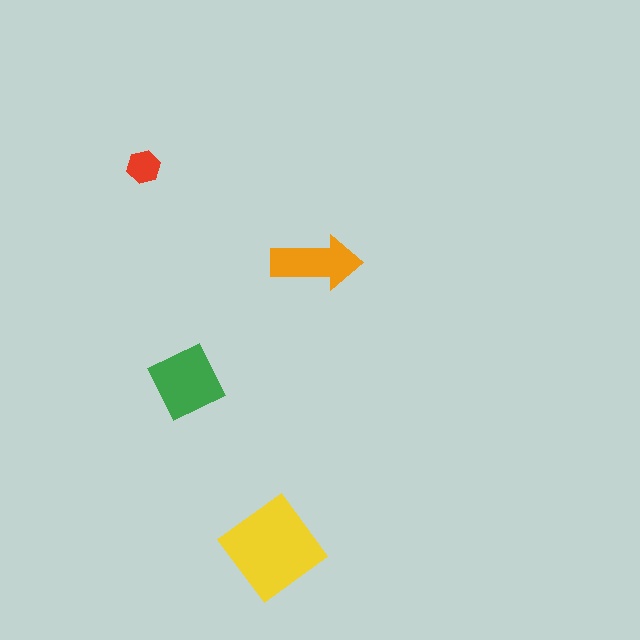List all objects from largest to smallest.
The yellow diamond, the green diamond, the orange arrow, the red hexagon.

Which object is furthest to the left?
The red hexagon is leftmost.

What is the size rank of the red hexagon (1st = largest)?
4th.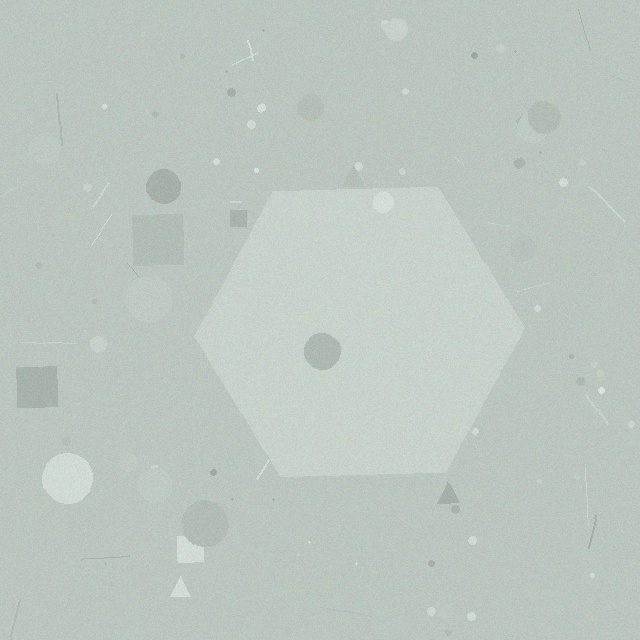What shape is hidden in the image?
A hexagon is hidden in the image.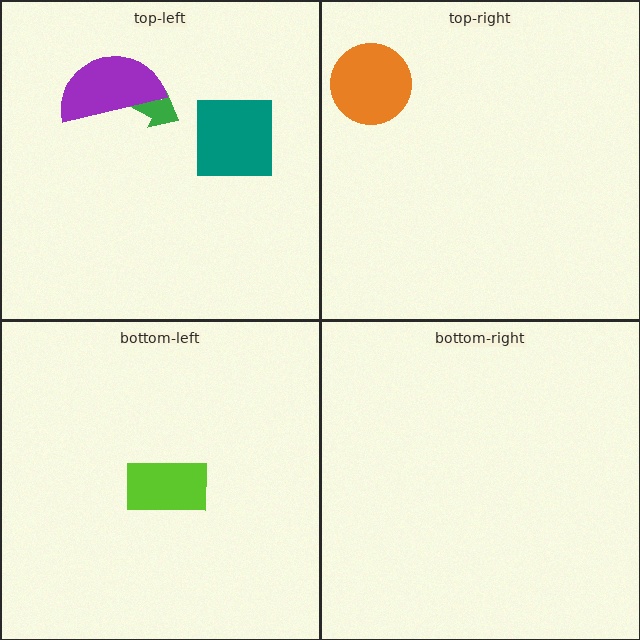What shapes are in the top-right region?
The orange circle.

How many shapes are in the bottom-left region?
1.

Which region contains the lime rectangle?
The bottom-left region.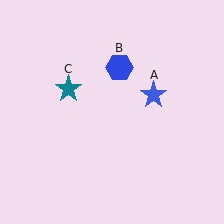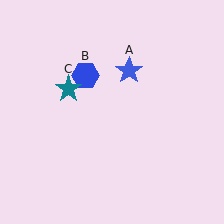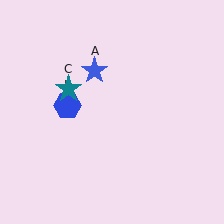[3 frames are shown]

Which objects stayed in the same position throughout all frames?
Teal star (object C) remained stationary.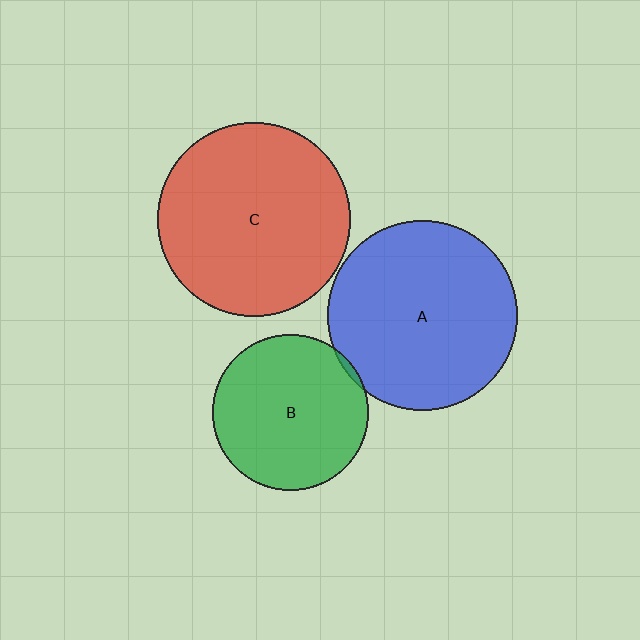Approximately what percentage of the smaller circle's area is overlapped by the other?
Approximately 5%.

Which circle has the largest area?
Circle C (red).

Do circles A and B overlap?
Yes.